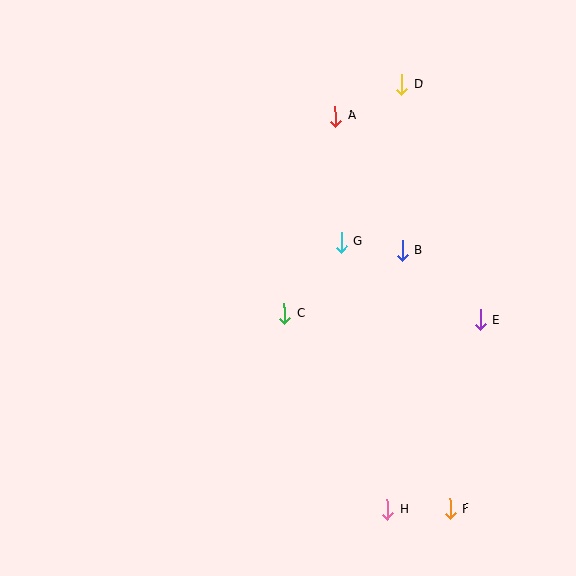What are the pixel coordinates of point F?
Point F is at (450, 509).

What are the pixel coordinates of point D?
Point D is at (402, 84).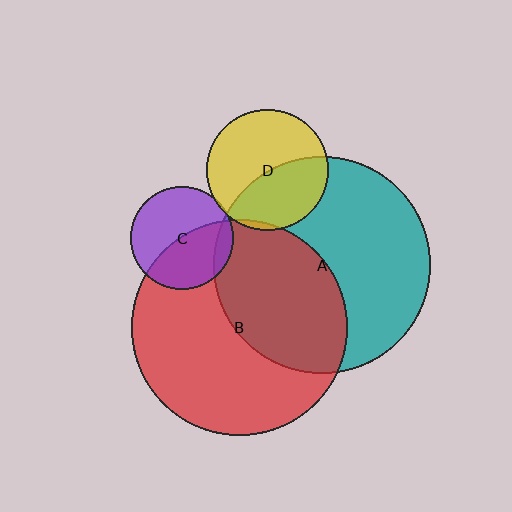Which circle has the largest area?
Circle A (teal).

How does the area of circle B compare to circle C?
Approximately 4.4 times.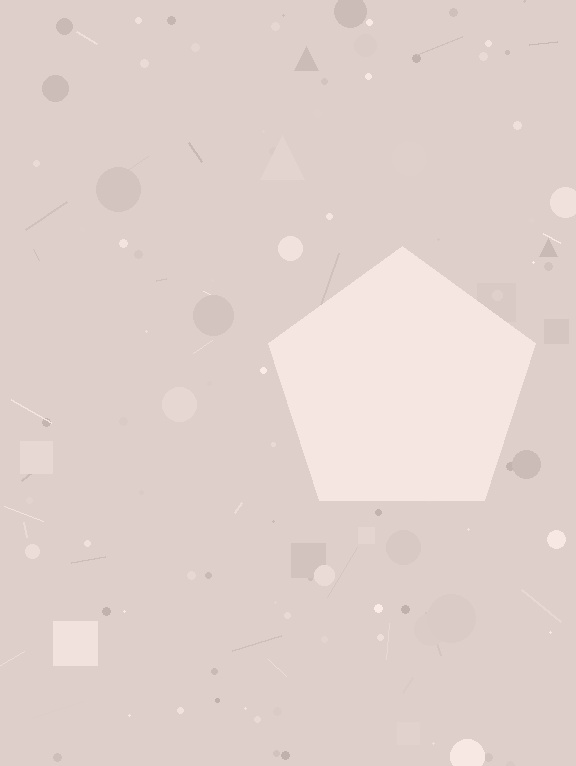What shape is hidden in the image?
A pentagon is hidden in the image.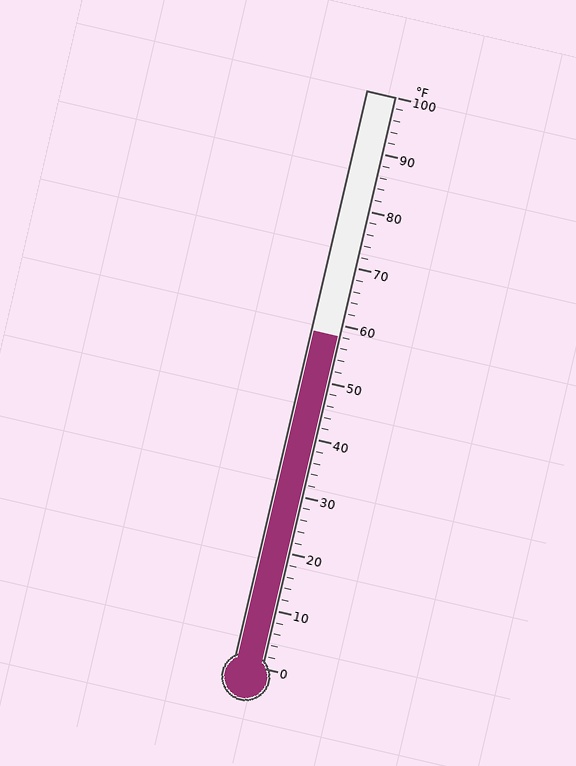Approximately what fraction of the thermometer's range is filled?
The thermometer is filled to approximately 60% of its range.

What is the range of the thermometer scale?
The thermometer scale ranges from 0°F to 100°F.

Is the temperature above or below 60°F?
The temperature is below 60°F.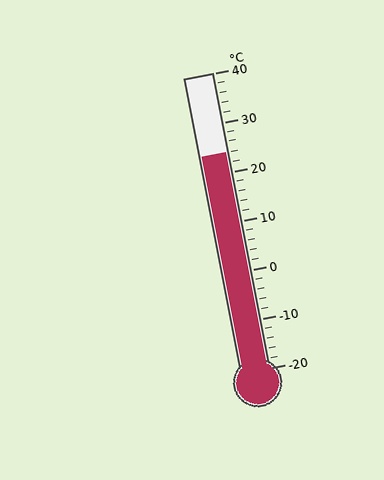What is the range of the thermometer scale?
The thermometer scale ranges from -20°C to 40°C.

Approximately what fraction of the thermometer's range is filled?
The thermometer is filled to approximately 75% of its range.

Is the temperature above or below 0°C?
The temperature is above 0°C.